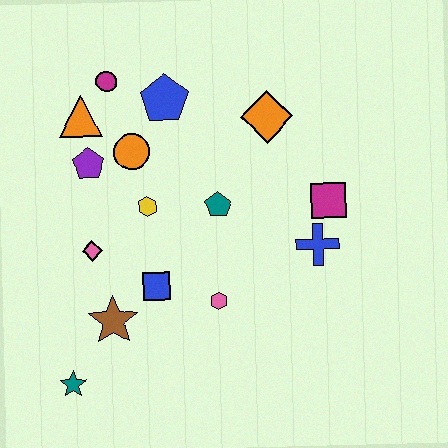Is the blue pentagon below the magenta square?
No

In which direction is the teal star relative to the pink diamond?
The teal star is below the pink diamond.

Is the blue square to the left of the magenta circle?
No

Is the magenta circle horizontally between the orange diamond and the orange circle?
No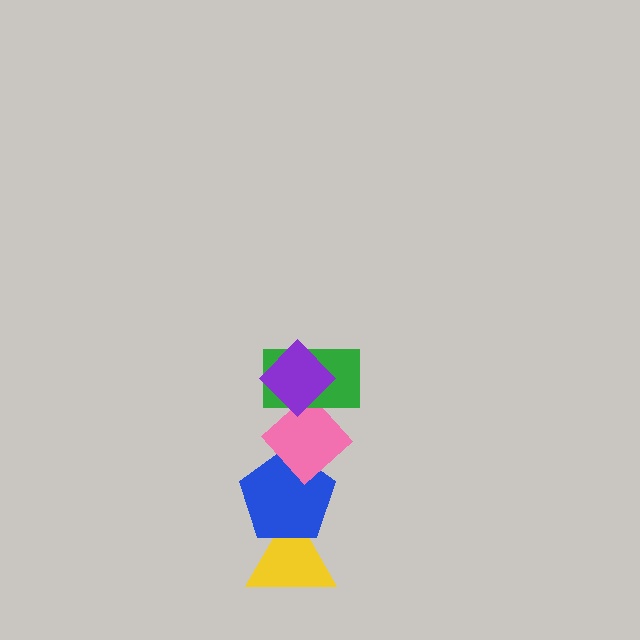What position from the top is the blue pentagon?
The blue pentagon is 4th from the top.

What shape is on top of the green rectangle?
The purple diamond is on top of the green rectangle.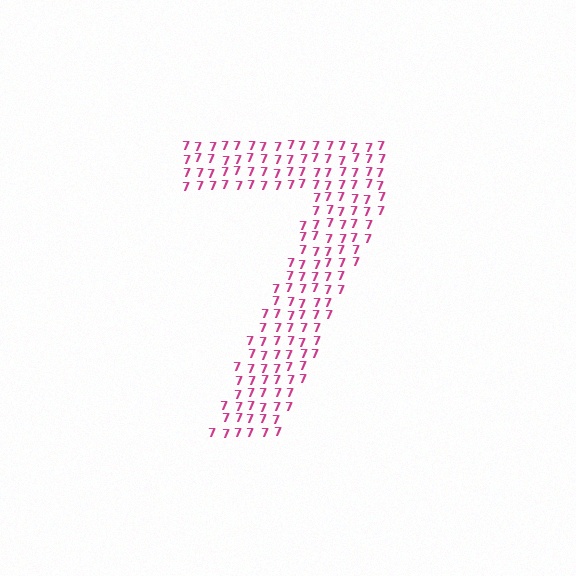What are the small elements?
The small elements are digit 7's.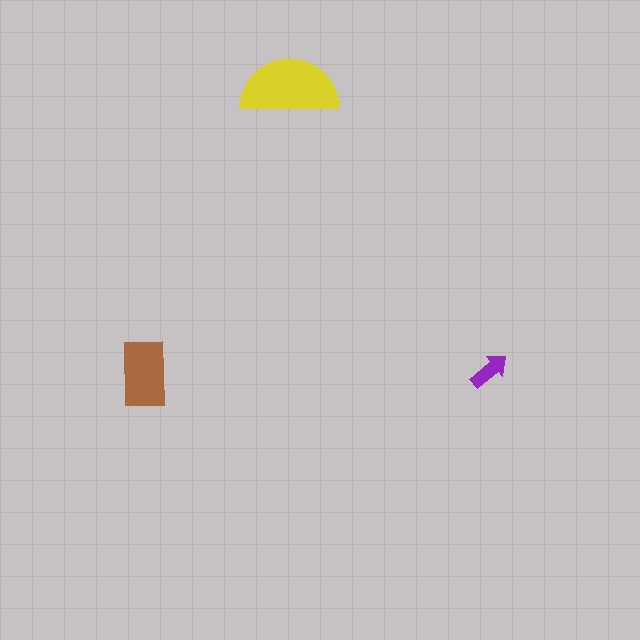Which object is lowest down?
The brown rectangle is bottommost.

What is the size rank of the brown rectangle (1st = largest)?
2nd.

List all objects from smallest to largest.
The purple arrow, the brown rectangle, the yellow semicircle.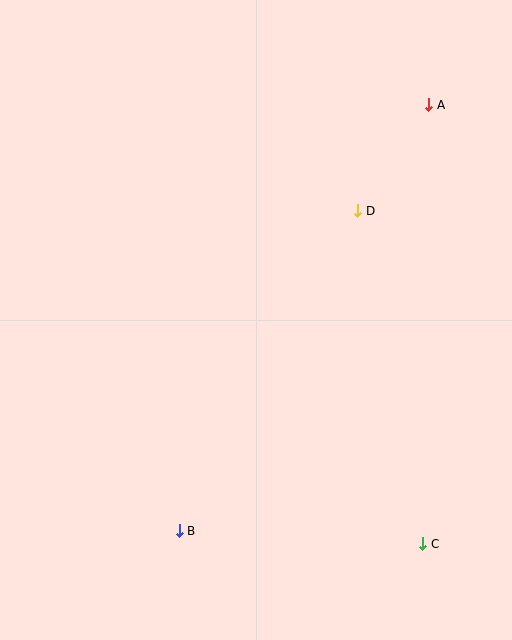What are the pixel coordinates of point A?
Point A is at (429, 105).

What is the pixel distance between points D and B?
The distance between D and B is 366 pixels.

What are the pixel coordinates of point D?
Point D is at (358, 211).